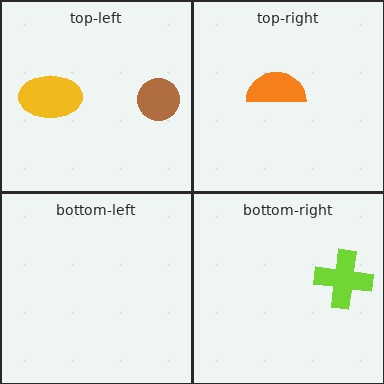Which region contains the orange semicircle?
The top-right region.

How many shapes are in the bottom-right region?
1.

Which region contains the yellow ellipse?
The top-left region.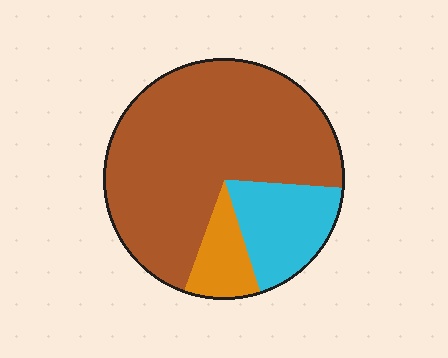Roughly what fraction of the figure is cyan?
Cyan covers about 20% of the figure.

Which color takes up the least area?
Orange, at roughly 10%.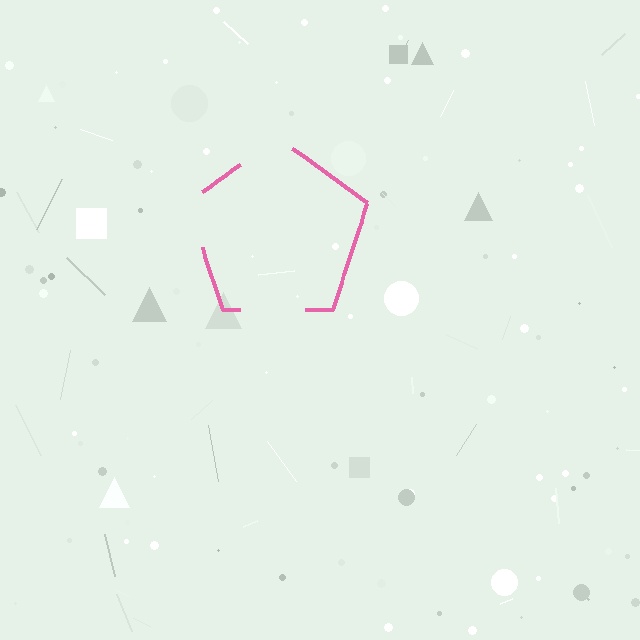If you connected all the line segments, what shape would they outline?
They would outline a pentagon.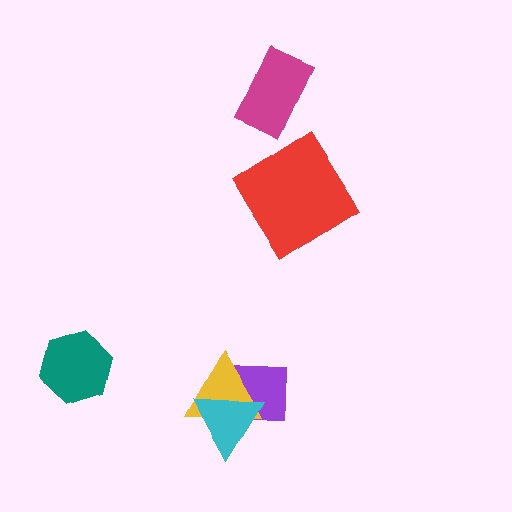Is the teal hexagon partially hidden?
No, no other shape covers it.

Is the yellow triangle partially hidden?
Yes, it is partially covered by another shape.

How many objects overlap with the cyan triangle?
2 objects overlap with the cyan triangle.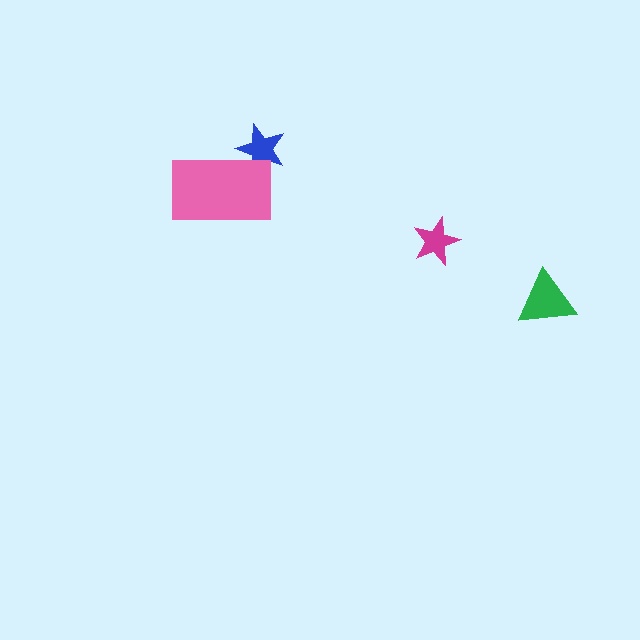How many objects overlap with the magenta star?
0 objects overlap with the magenta star.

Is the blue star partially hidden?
Yes, it is partially covered by another shape.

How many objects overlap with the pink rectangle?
1 object overlaps with the pink rectangle.